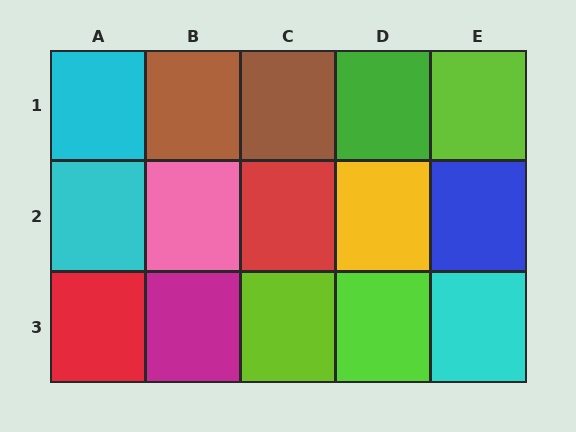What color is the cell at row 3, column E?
Cyan.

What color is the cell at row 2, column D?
Yellow.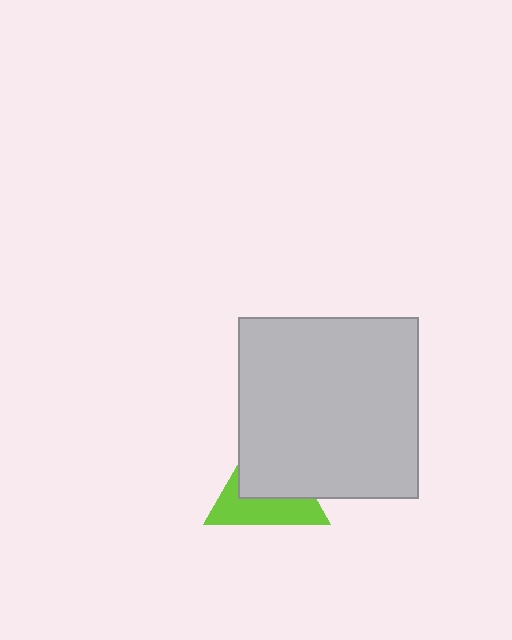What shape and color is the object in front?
The object in front is a light gray square.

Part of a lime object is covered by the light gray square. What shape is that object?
It is a triangle.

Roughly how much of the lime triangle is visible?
About half of it is visible (roughly 46%).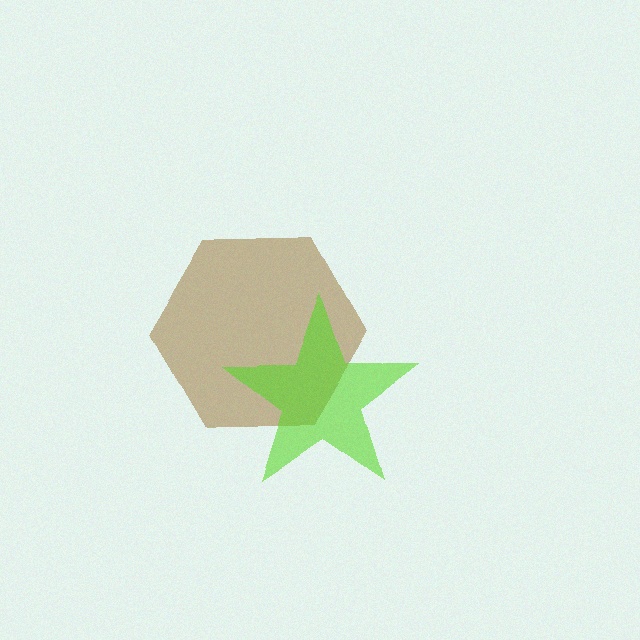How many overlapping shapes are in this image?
There are 2 overlapping shapes in the image.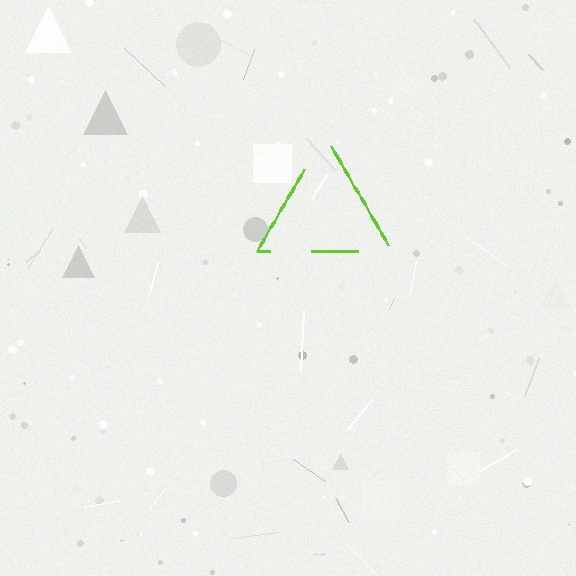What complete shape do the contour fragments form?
The contour fragments form a triangle.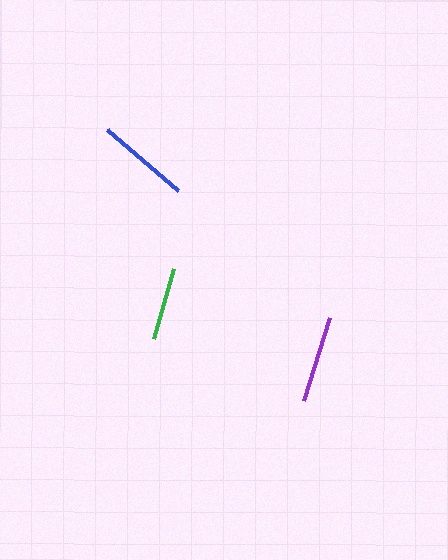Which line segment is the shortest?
The green line is the shortest at approximately 73 pixels.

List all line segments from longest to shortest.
From longest to shortest: blue, purple, green.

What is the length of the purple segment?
The purple segment is approximately 87 pixels long.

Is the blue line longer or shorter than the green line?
The blue line is longer than the green line.